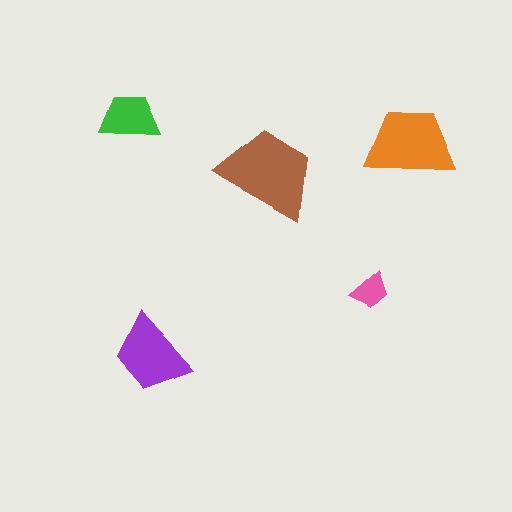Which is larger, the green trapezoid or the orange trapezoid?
The orange one.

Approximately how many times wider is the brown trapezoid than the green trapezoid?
About 1.5 times wider.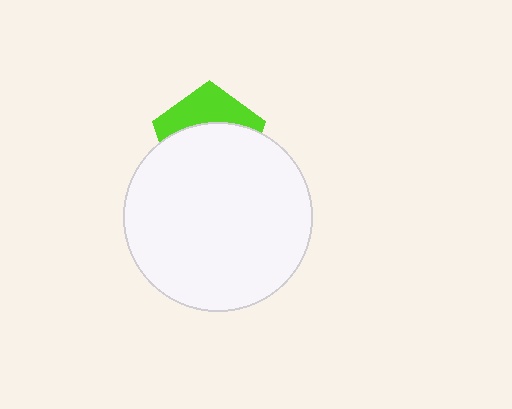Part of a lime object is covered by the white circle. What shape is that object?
It is a pentagon.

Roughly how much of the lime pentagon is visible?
A small part of it is visible (roughly 36%).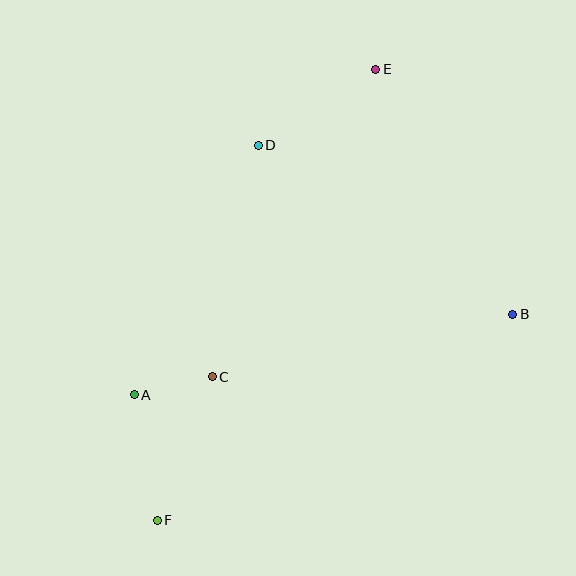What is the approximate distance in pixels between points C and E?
The distance between C and E is approximately 348 pixels.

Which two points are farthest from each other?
Points E and F are farthest from each other.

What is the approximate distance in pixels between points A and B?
The distance between A and B is approximately 387 pixels.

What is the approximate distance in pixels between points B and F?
The distance between B and F is approximately 411 pixels.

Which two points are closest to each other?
Points A and C are closest to each other.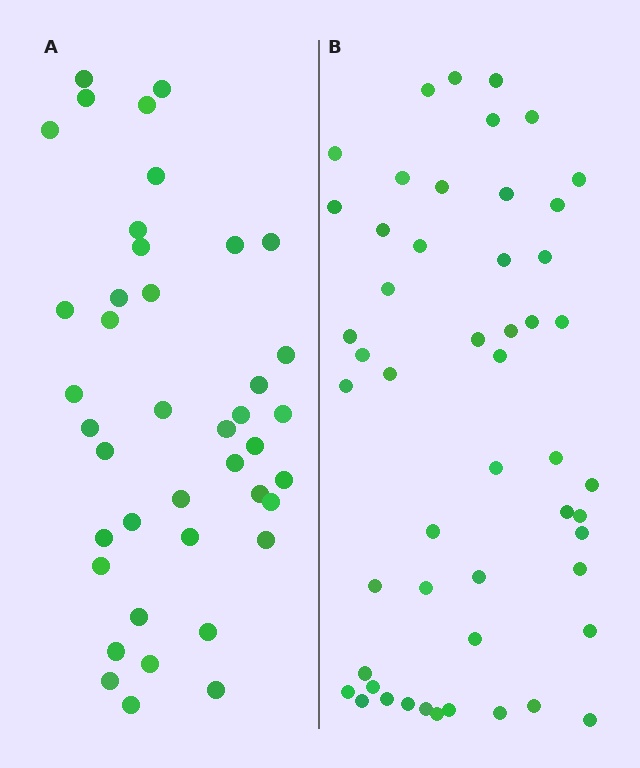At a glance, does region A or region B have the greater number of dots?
Region B (the right region) has more dots.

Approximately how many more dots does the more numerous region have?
Region B has roughly 10 or so more dots than region A.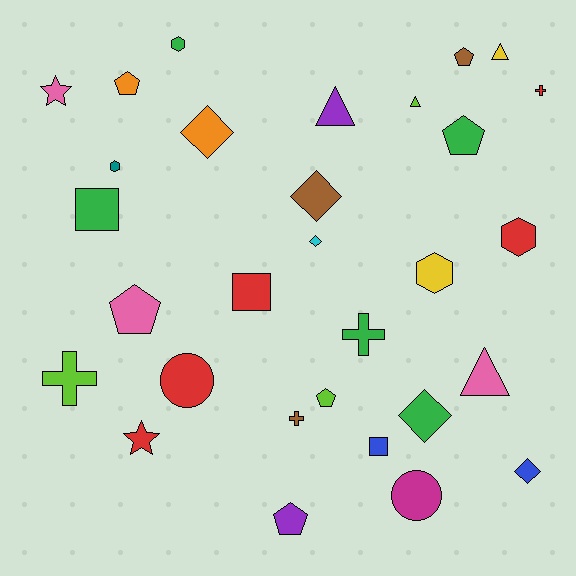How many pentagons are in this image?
There are 6 pentagons.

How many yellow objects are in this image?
There are 2 yellow objects.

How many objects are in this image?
There are 30 objects.